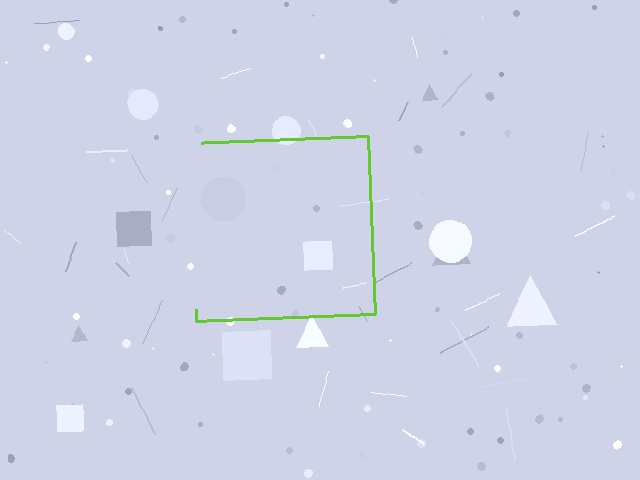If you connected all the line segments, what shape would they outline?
They would outline a square.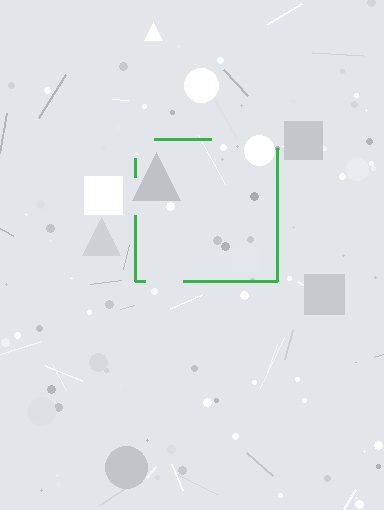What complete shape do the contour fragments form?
The contour fragments form a square.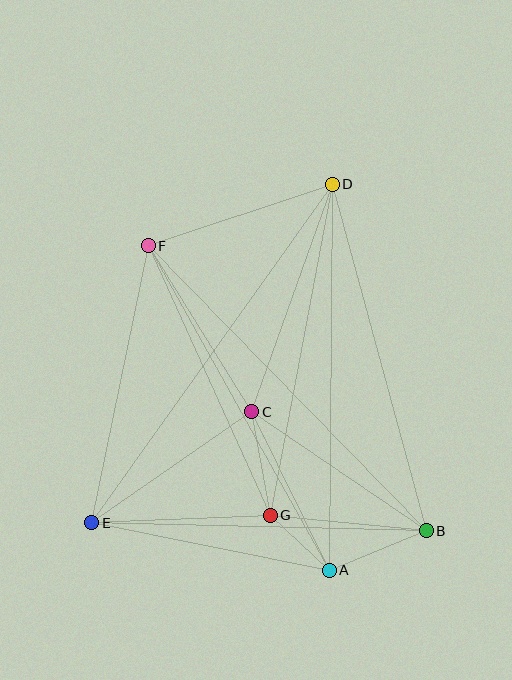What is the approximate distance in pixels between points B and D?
The distance between B and D is approximately 359 pixels.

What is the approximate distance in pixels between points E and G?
The distance between E and G is approximately 179 pixels.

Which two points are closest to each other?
Points A and G are closest to each other.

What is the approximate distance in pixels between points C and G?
The distance between C and G is approximately 105 pixels.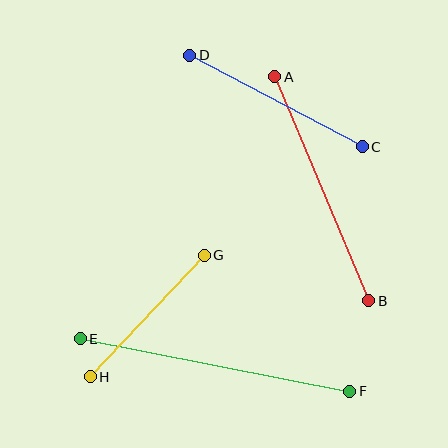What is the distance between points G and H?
The distance is approximately 166 pixels.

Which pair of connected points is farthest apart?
Points E and F are farthest apart.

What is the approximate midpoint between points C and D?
The midpoint is at approximately (276, 101) pixels.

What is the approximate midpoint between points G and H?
The midpoint is at approximately (147, 316) pixels.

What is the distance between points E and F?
The distance is approximately 275 pixels.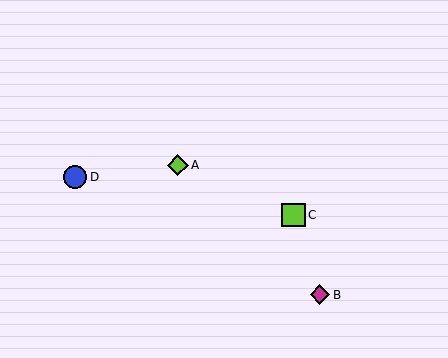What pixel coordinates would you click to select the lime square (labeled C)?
Click at (293, 215) to select the lime square C.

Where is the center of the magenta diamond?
The center of the magenta diamond is at (320, 295).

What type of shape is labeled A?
Shape A is a lime diamond.